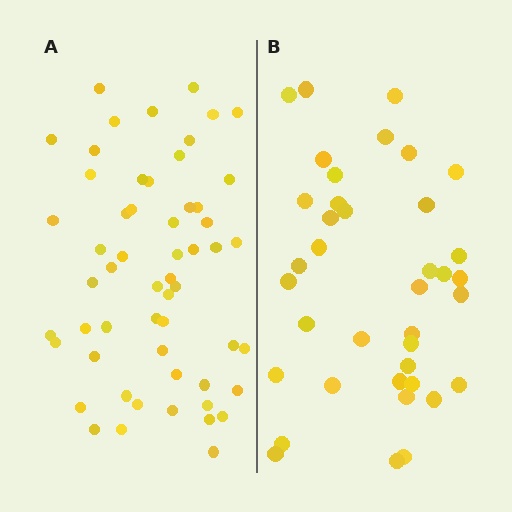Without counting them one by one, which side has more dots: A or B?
Region A (the left region) has more dots.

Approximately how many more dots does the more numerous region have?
Region A has approximately 20 more dots than region B.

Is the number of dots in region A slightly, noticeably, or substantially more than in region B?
Region A has substantially more. The ratio is roughly 1.5 to 1.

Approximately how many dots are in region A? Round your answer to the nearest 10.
About 60 dots. (The exact count is 56, which rounds to 60.)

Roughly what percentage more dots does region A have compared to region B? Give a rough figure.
About 45% more.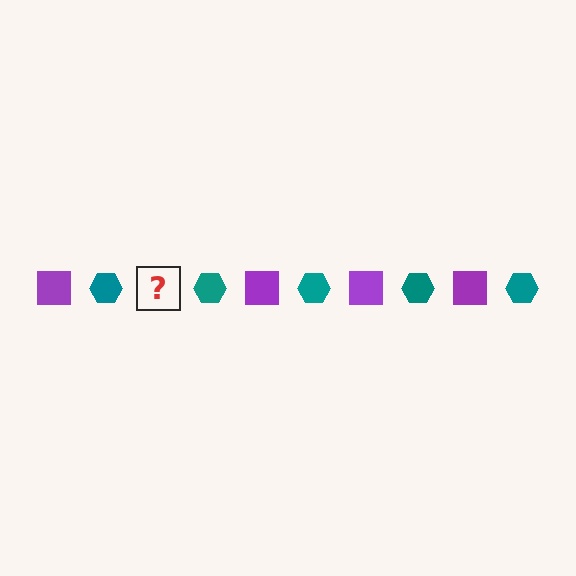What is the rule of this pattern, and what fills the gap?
The rule is that the pattern alternates between purple square and teal hexagon. The gap should be filled with a purple square.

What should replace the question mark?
The question mark should be replaced with a purple square.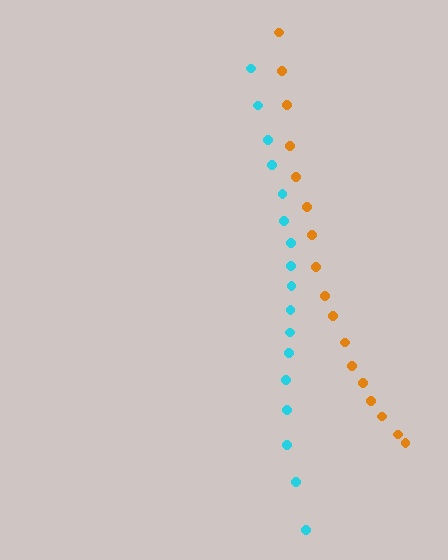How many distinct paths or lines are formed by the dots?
There are 2 distinct paths.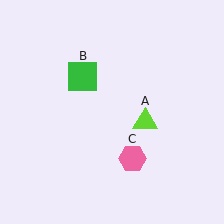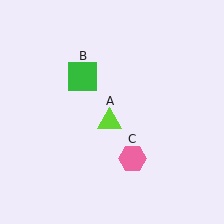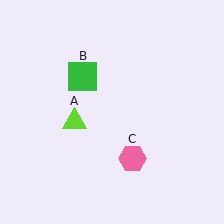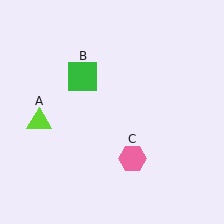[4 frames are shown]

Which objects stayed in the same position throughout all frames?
Green square (object B) and pink hexagon (object C) remained stationary.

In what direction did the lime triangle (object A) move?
The lime triangle (object A) moved left.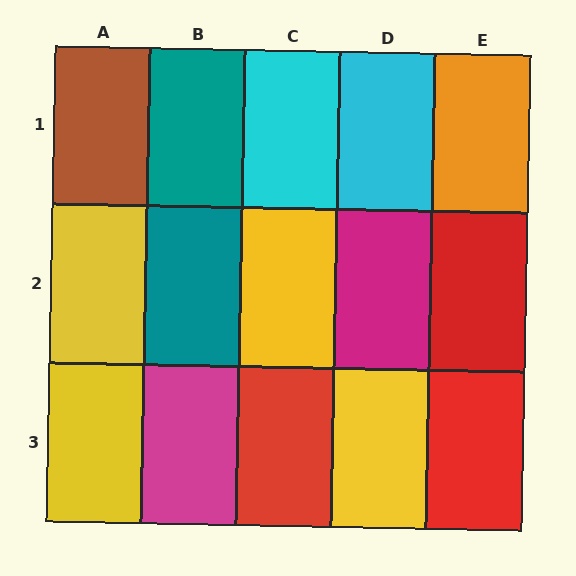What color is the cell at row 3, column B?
Magenta.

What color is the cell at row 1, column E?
Orange.